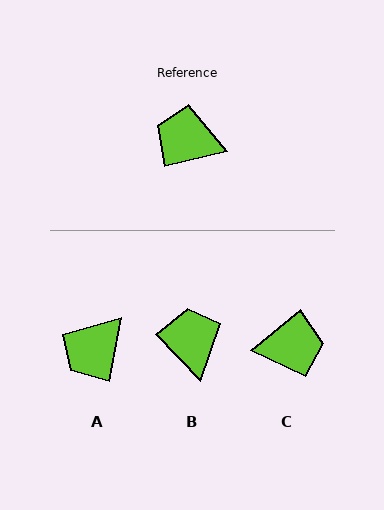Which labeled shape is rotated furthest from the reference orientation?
C, about 154 degrees away.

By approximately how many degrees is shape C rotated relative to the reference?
Approximately 154 degrees clockwise.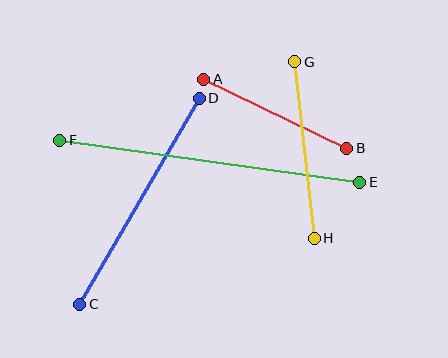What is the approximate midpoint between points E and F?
The midpoint is at approximately (210, 161) pixels.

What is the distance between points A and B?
The distance is approximately 158 pixels.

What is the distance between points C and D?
The distance is approximately 238 pixels.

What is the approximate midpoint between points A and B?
The midpoint is at approximately (275, 114) pixels.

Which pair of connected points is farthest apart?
Points E and F are farthest apart.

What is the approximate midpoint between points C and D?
The midpoint is at approximately (139, 201) pixels.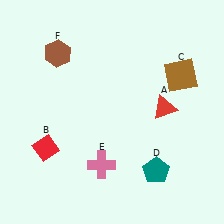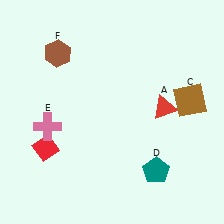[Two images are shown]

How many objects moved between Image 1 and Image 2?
2 objects moved between the two images.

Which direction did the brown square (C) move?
The brown square (C) moved down.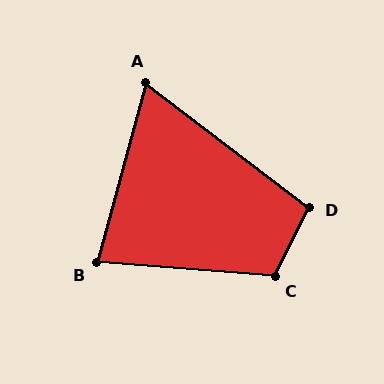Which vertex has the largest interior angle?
C, at approximately 112 degrees.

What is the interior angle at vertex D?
Approximately 101 degrees (obtuse).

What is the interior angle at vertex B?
Approximately 79 degrees (acute).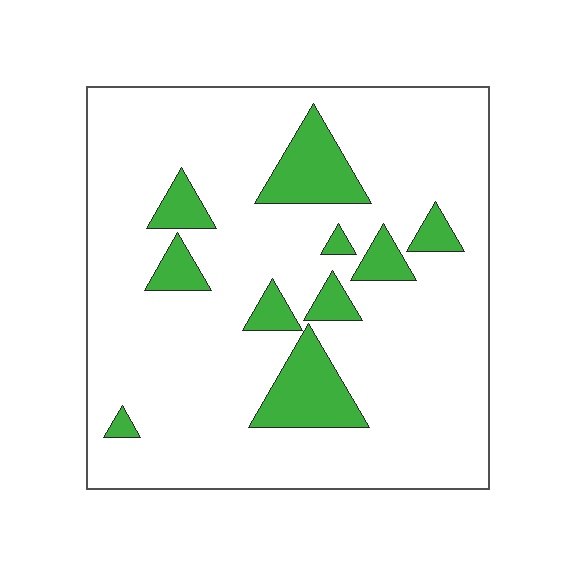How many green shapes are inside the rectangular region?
10.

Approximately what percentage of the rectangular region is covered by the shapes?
Approximately 15%.